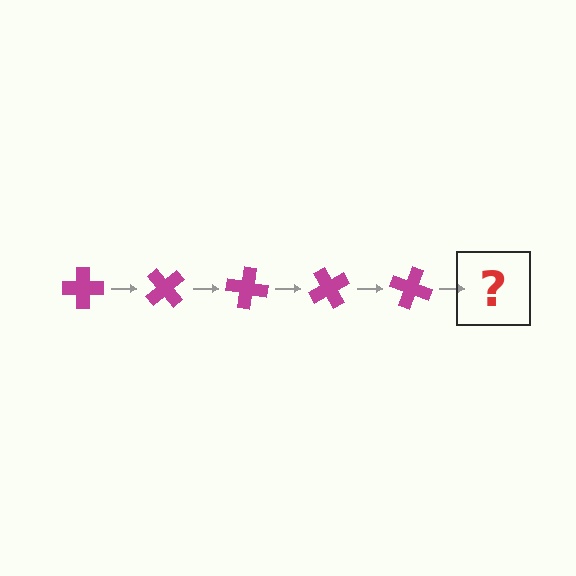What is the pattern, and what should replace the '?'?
The pattern is that the cross rotates 50 degrees each step. The '?' should be a magenta cross rotated 250 degrees.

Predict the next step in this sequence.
The next step is a magenta cross rotated 250 degrees.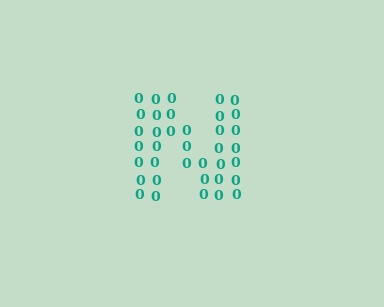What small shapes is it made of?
It is made of small digit 0's.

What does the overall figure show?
The overall figure shows the letter N.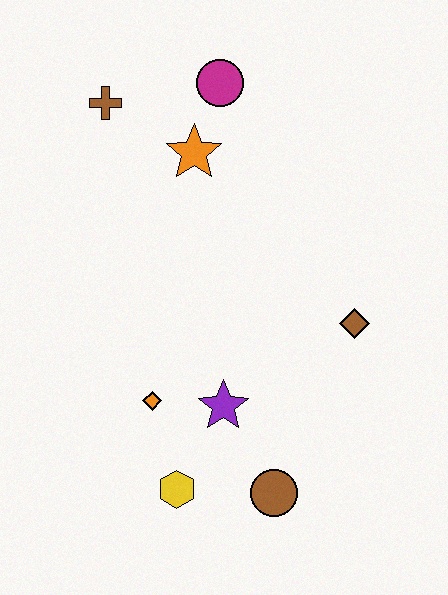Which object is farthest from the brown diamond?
The brown cross is farthest from the brown diamond.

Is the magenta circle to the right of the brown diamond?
No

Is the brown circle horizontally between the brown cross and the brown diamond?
Yes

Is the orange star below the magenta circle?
Yes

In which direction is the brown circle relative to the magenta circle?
The brown circle is below the magenta circle.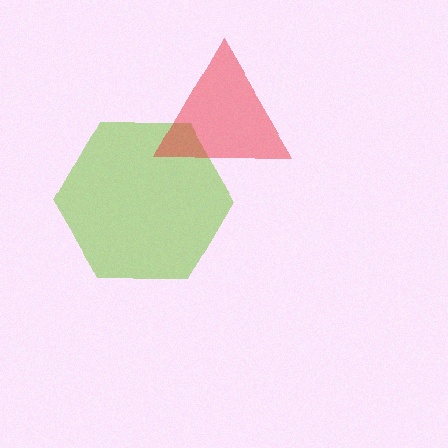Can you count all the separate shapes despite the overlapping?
Yes, there are 2 separate shapes.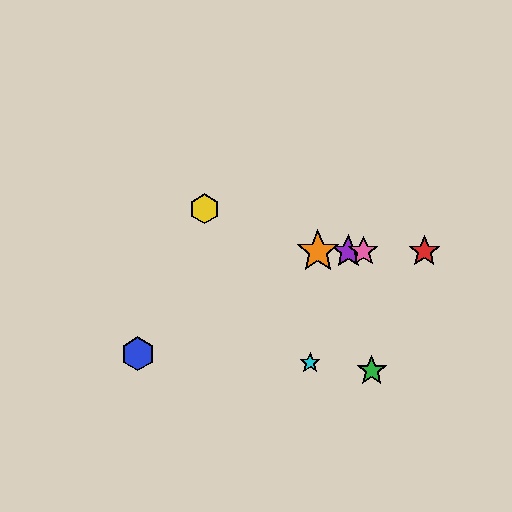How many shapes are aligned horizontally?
4 shapes (the red star, the purple star, the orange star, the pink star) are aligned horizontally.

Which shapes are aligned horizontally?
The red star, the purple star, the orange star, the pink star are aligned horizontally.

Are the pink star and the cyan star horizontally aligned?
No, the pink star is at y≈251 and the cyan star is at y≈363.